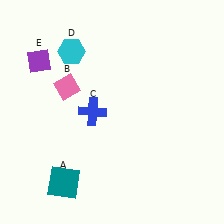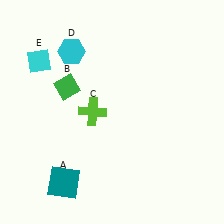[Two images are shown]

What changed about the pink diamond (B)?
In Image 1, B is pink. In Image 2, it changed to green.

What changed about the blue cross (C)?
In Image 1, C is blue. In Image 2, it changed to lime.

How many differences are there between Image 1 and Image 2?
There are 3 differences between the two images.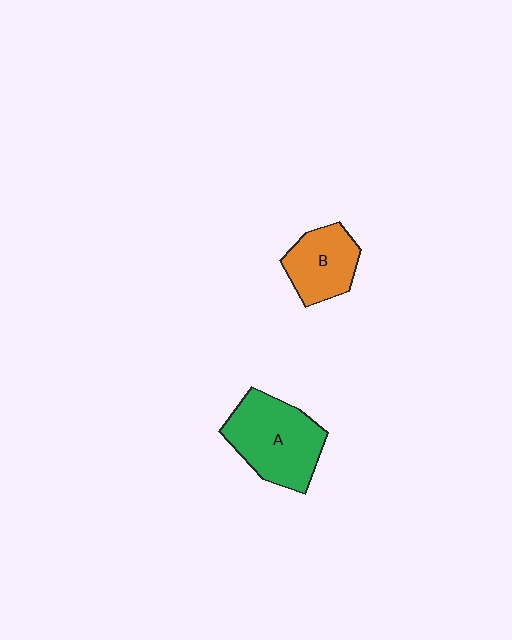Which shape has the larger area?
Shape A (green).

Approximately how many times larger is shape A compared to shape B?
Approximately 1.5 times.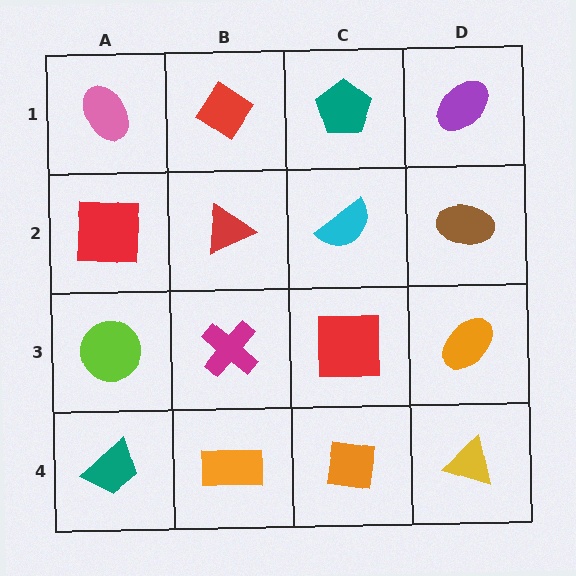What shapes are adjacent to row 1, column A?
A red square (row 2, column A), a red diamond (row 1, column B).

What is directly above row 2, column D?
A purple ellipse.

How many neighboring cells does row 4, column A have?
2.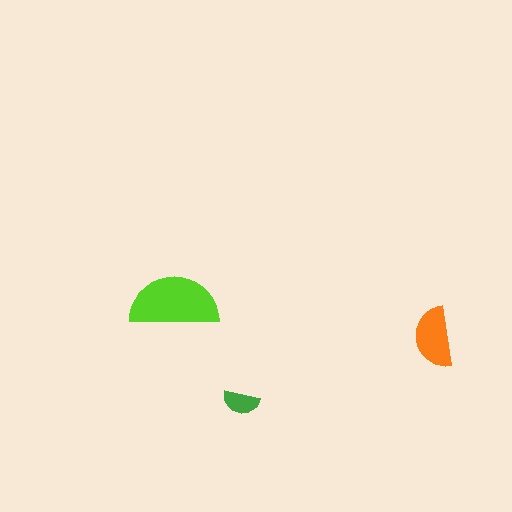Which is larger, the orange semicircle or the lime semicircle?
The lime one.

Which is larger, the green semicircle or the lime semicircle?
The lime one.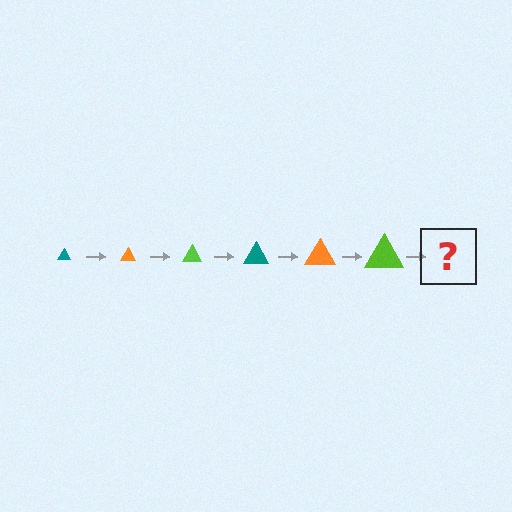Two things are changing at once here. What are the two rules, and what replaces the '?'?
The two rules are that the triangle grows larger each step and the color cycles through teal, orange, and lime. The '?' should be a teal triangle, larger than the previous one.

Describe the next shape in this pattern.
It should be a teal triangle, larger than the previous one.